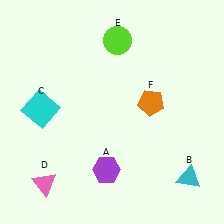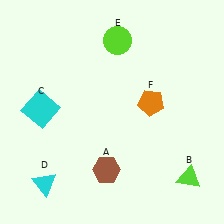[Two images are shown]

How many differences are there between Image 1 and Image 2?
There are 3 differences between the two images.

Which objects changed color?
A changed from purple to brown. B changed from cyan to lime. D changed from pink to cyan.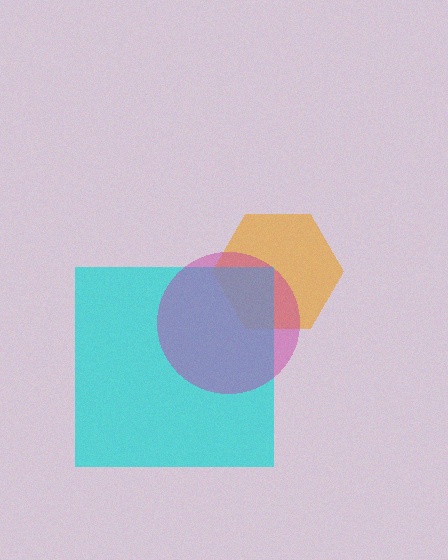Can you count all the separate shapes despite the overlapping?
Yes, there are 3 separate shapes.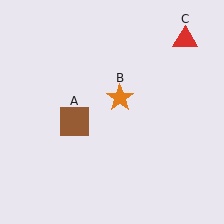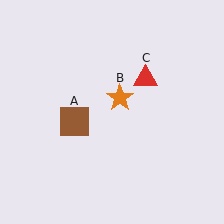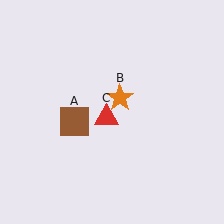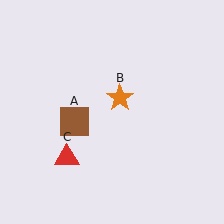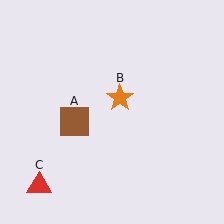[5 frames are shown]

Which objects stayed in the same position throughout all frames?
Brown square (object A) and orange star (object B) remained stationary.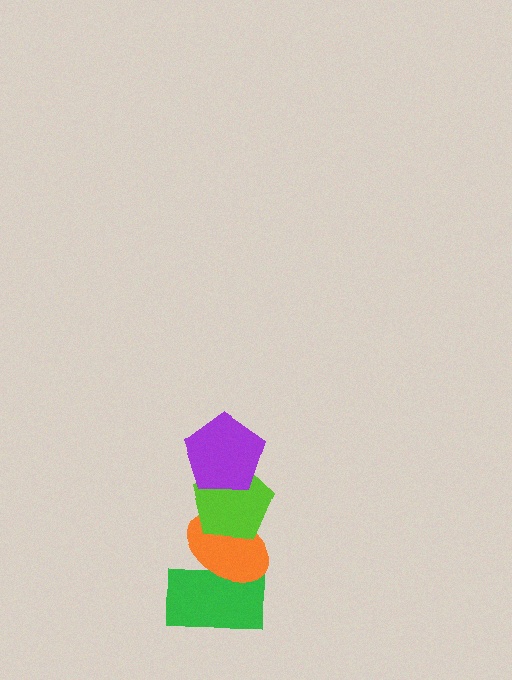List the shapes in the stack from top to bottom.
From top to bottom: the purple pentagon, the lime pentagon, the orange ellipse, the green rectangle.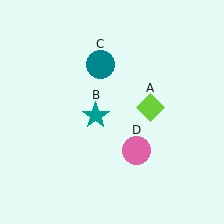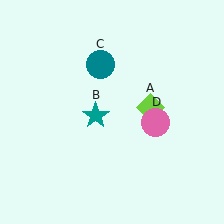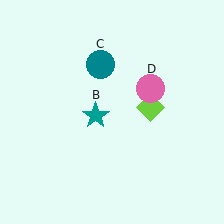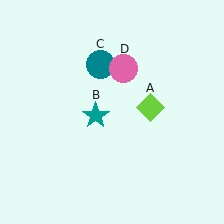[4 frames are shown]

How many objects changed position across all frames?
1 object changed position: pink circle (object D).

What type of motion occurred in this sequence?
The pink circle (object D) rotated counterclockwise around the center of the scene.